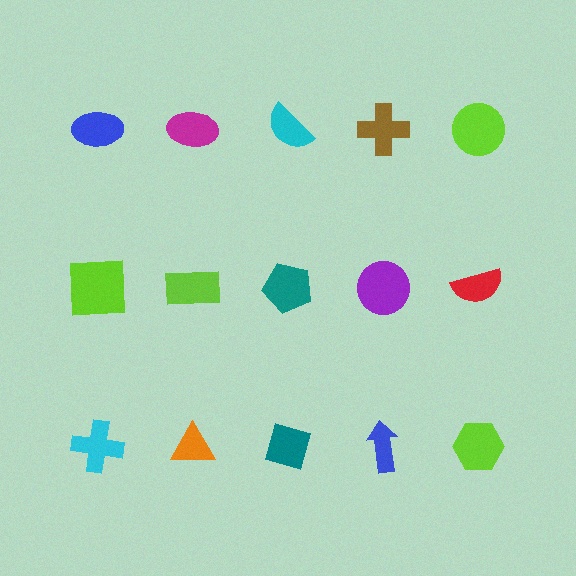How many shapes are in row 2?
5 shapes.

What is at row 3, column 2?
An orange triangle.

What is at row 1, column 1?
A blue ellipse.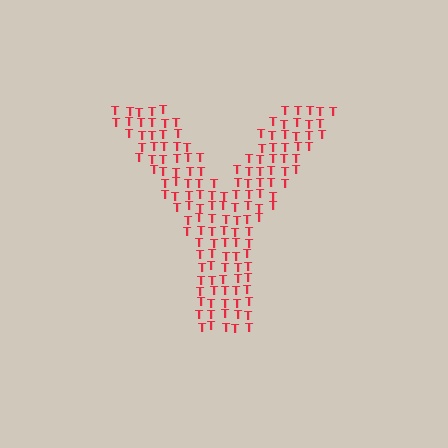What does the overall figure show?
The overall figure shows the letter Y.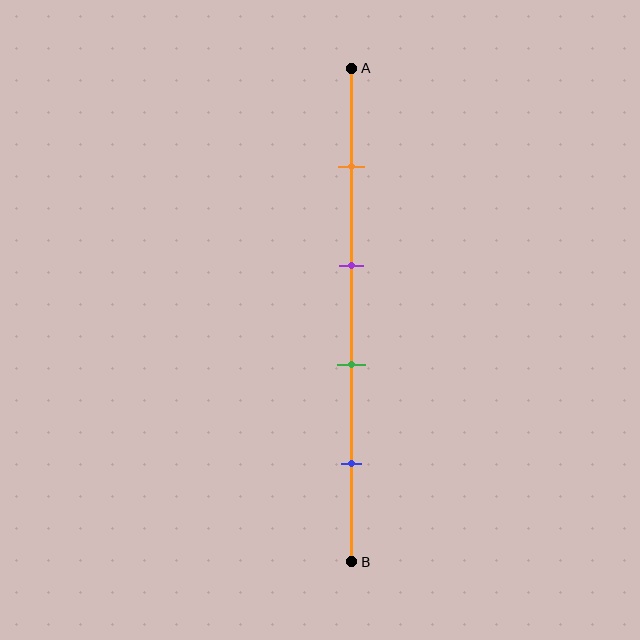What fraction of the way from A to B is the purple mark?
The purple mark is approximately 40% (0.4) of the way from A to B.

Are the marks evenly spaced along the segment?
Yes, the marks are approximately evenly spaced.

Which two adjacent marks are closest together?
The purple and green marks are the closest adjacent pair.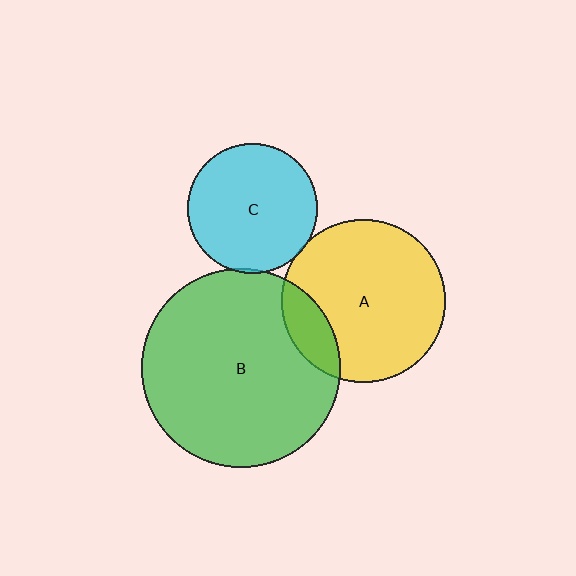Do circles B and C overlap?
Yes.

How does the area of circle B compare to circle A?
Approximately 1.5 times.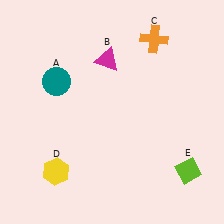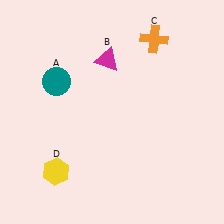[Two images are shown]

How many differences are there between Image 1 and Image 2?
There is 1 difference between the two images.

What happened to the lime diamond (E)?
The lime diamond (E) was removed in Image 2. It was in the bottom-right area of Image 1.